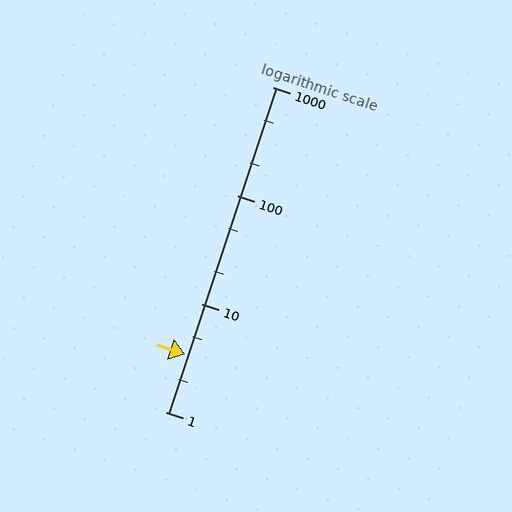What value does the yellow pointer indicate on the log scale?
The pointer indicates approximately 3.4.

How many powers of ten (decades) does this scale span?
The scale spans 3 decades, from 1 to 1000.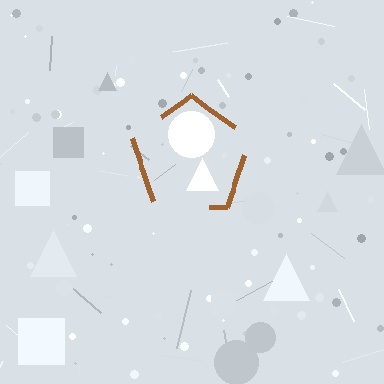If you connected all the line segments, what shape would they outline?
They would outline a pentagon.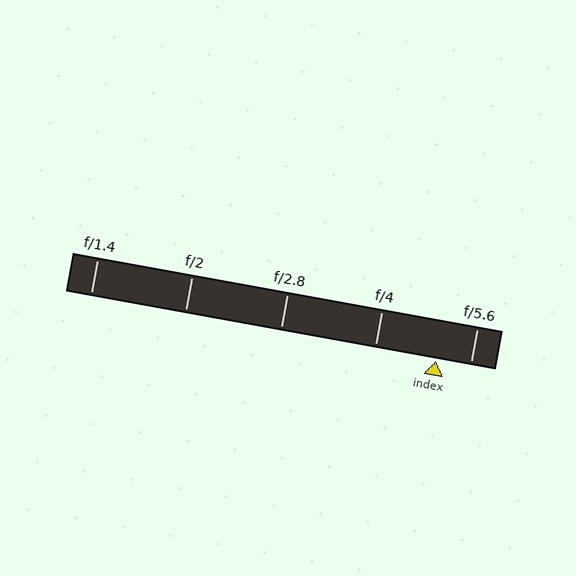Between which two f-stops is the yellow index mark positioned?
The index mark is between f/4 and f/5.6.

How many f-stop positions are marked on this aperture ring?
There are 5 f-stop positions marked.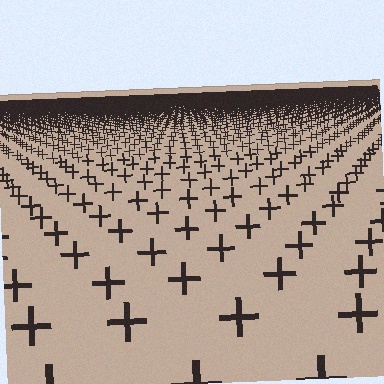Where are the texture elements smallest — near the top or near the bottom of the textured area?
Near the top.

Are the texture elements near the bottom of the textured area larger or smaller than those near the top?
Larger. Near the bottom, elements are closer to the viewer and appear at a bigger on-screen size.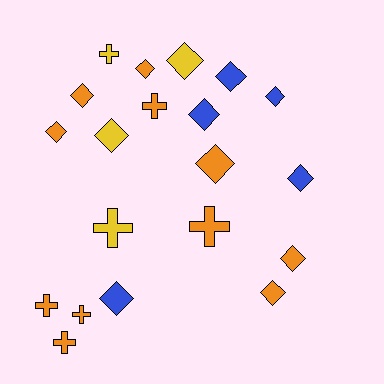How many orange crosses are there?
There are 5 orange crosses.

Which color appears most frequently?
Orange, with 11 objects.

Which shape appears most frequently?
Diamond, with 13 objects.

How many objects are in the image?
There are 20 objects.